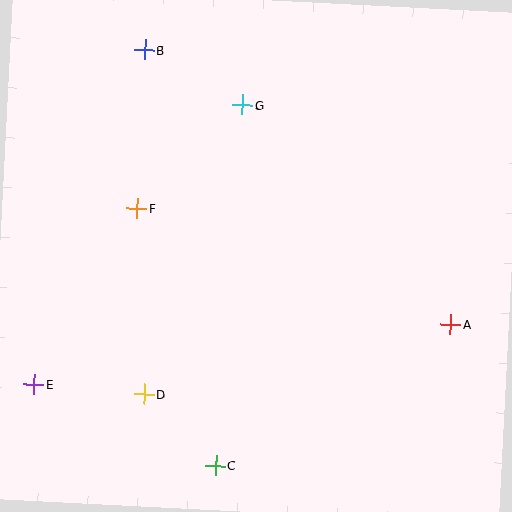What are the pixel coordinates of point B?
Point B is at (145, 50).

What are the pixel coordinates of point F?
Point F is at (137, 208).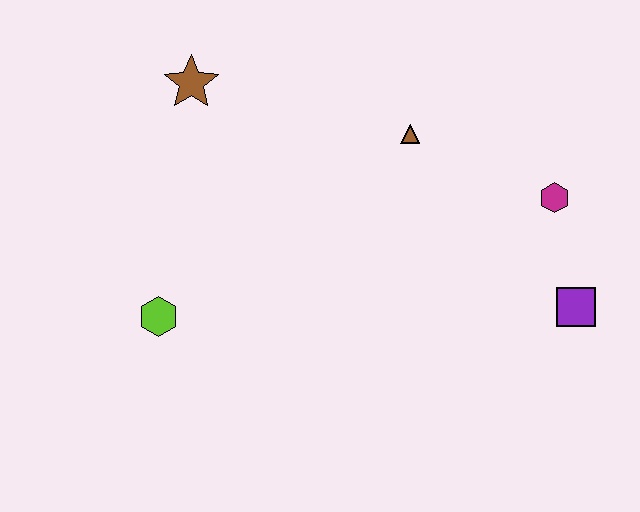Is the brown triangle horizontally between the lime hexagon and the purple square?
Yes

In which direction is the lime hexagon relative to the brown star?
The lime hexagon is below the brown star.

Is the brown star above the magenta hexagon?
Yes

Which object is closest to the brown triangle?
The magenta hexagon is closest to the brown triangle.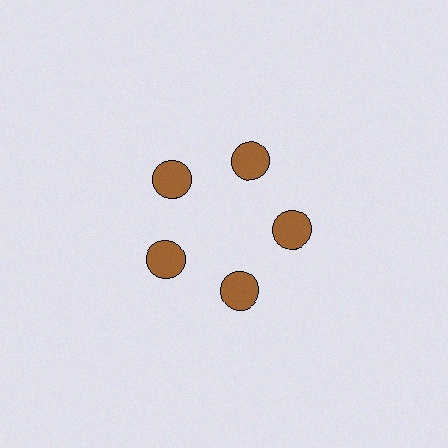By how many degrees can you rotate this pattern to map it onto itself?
The pattern maps onto itself every 72 degrees of rotation.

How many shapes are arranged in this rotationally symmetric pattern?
There are 5 shapes, arranged in 5 groups of 1.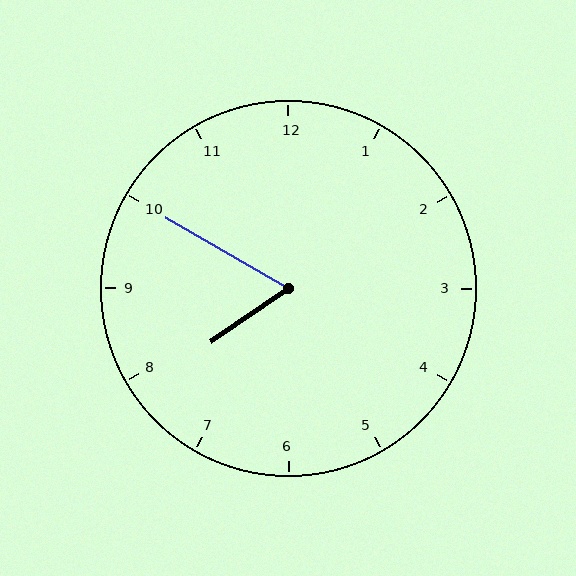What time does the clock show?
7:50.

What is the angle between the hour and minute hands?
Approximately 65 degrees.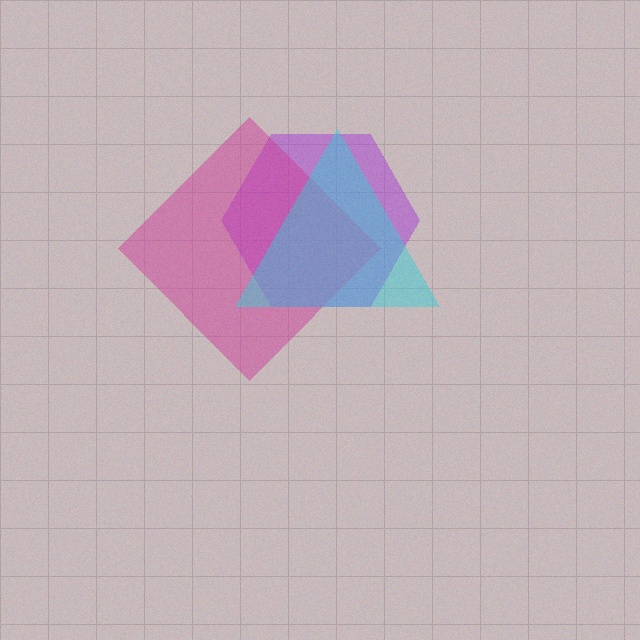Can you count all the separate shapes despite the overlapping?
Yes, there are 3 separate shapes.